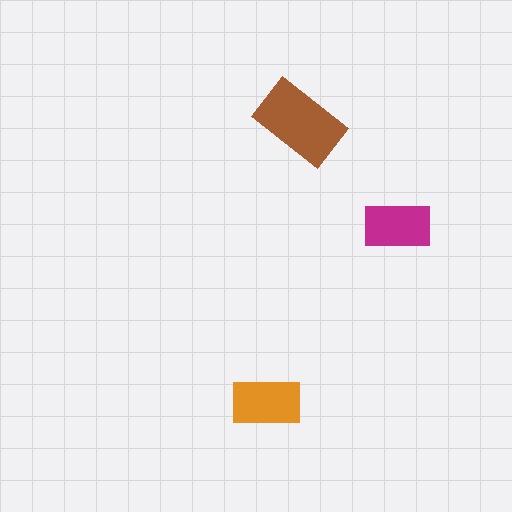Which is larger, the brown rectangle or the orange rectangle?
The brown one.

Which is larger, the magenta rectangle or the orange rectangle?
The orange one.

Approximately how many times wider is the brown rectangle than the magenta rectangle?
About 1.5 times wider.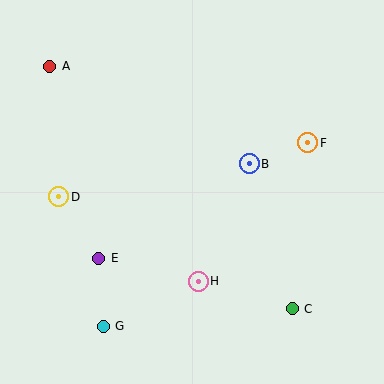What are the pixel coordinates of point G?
Point G is at (103, 326).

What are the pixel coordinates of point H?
Point H is at (198, 281).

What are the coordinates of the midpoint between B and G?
The midpoint between B and G is at (176, 245).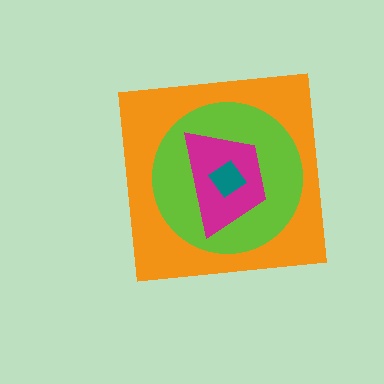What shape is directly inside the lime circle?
The magenta trapezoid.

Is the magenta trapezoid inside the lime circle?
Yes.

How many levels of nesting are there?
4.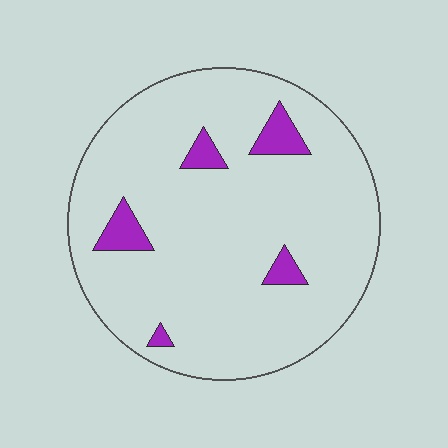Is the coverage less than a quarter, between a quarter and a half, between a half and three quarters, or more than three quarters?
Less than a quarter.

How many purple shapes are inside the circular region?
5.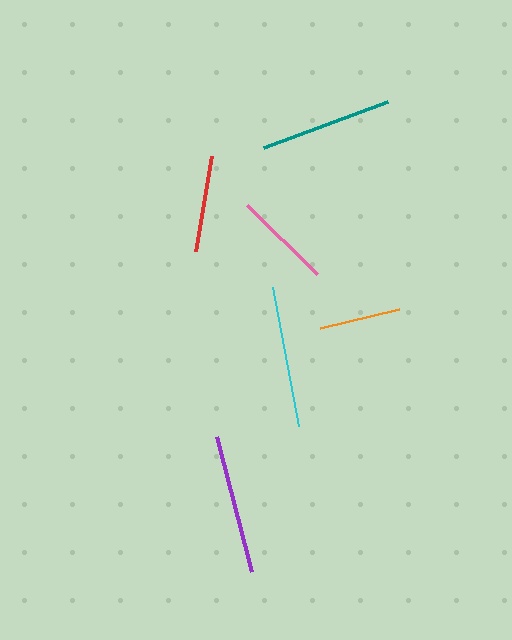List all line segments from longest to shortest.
From longest to shortest: cyan, purple, teal, pink, red, orange.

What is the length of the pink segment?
The pink segment is approximately 98 pixels long.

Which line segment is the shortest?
The orange line is the shortest at approximately 81 pixels.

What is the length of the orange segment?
The orange segment is approximately 81 pixels long.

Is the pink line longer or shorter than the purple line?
The purple line is longer than the pink line.